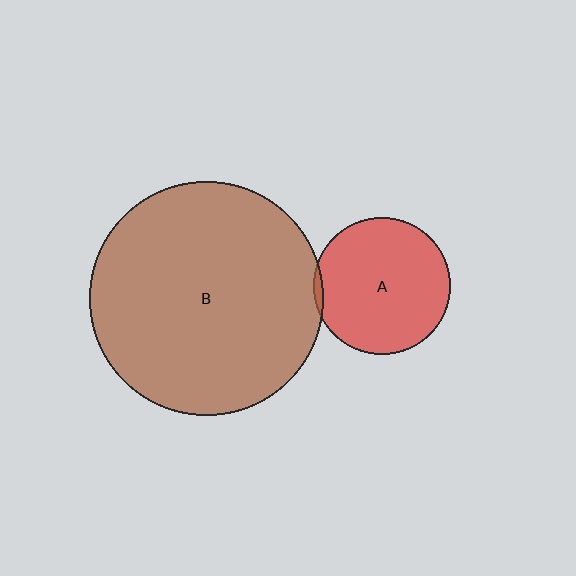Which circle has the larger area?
Circle B (brown).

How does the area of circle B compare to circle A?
Approximately 2.9 times.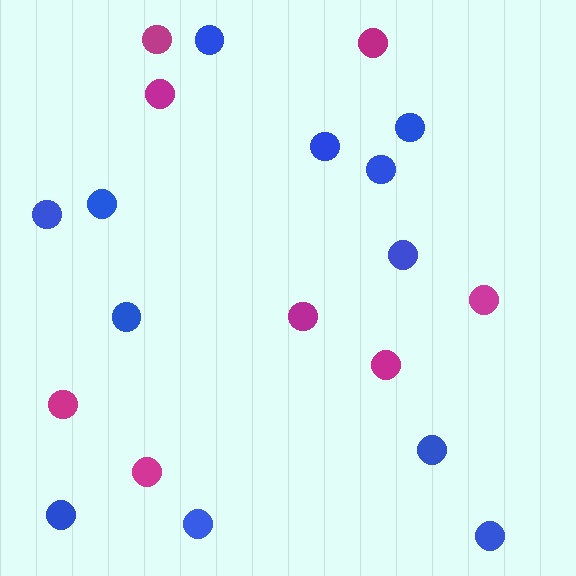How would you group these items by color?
There are 2 groups: one group of magenta circles (8) and one group of blue circles (12).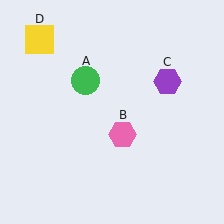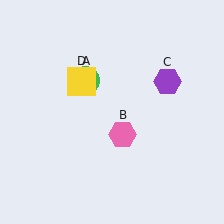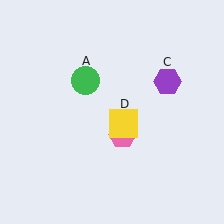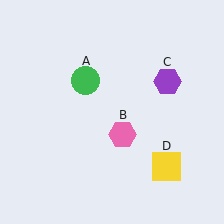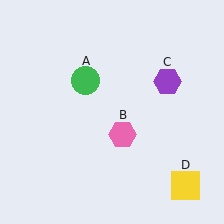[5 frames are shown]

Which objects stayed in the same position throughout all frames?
Green circle (object A) and pink hexagon (object B) and purple hexagon (object C) remained stationary.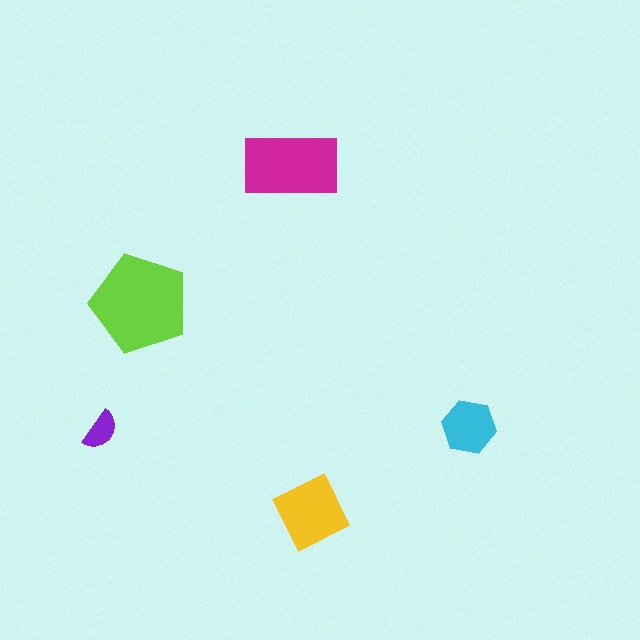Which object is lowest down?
The yellow square is bottommost.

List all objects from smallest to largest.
The purple semicircle, the cyan hexagon, the yellow square, the magenta rectangle, the lime pentagon.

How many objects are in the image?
There are 5 objects in the image.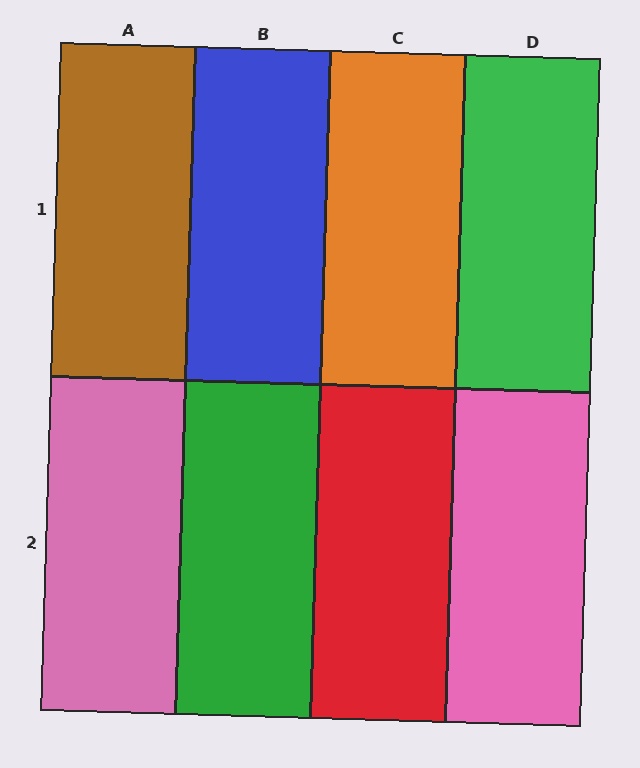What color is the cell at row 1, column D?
Green.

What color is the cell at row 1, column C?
Orange.